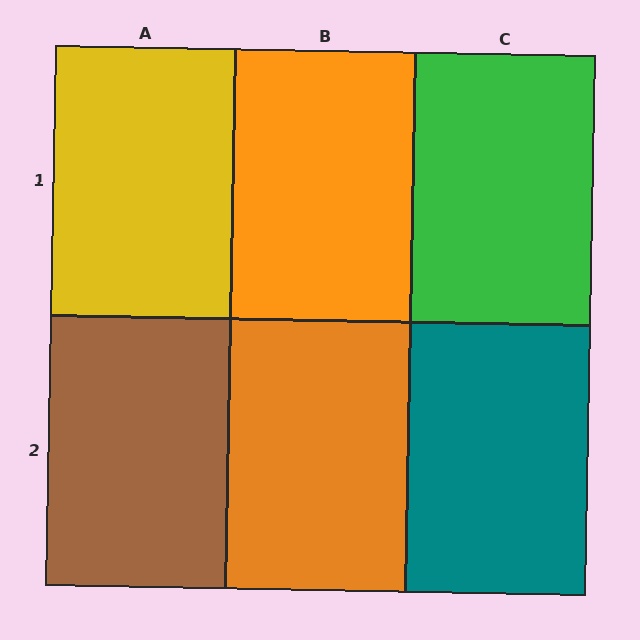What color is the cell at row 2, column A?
Brown.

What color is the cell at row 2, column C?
Teal.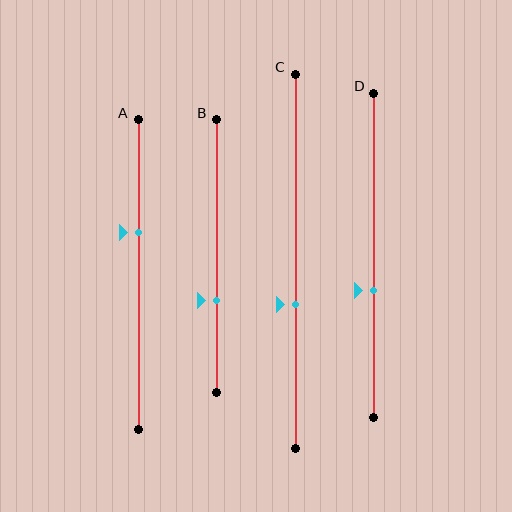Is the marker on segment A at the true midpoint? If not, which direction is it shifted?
No, the marker on segment A is shifted upward by about 13% of the segment length.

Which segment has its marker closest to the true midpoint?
Segment D has its marker closest to the true midpoint.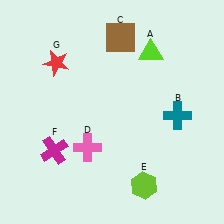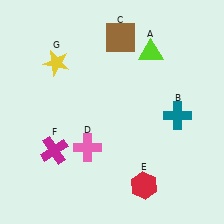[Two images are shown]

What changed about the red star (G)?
In Image 1, G is red. In Image 2, it changed to yellow.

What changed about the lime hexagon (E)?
In Image 1, E is lime. In Image 2, it changed to red.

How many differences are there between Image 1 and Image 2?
There are 2 differences between the two images.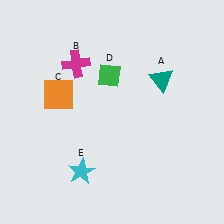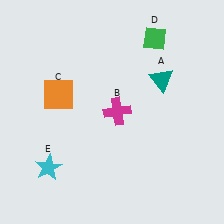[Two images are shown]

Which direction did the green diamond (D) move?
The green diamond (D) moved right.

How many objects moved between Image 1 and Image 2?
3 objects moved between the two images.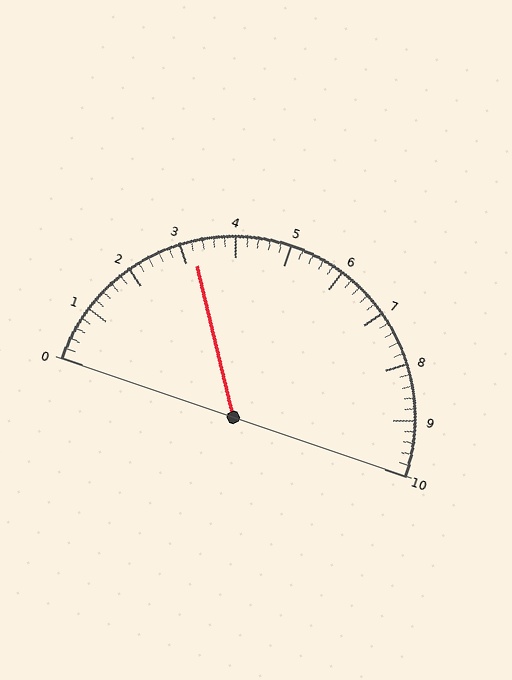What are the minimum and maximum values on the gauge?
The gauge ranges from 0 to 10.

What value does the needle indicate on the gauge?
The needle indicates approximately 3.2.